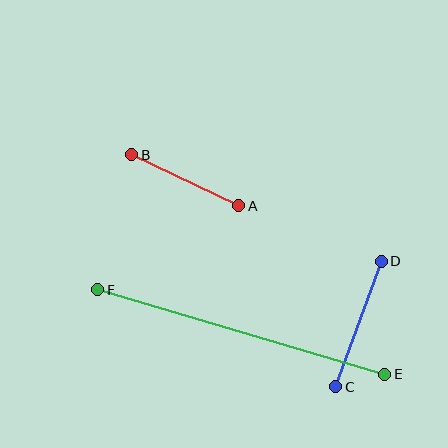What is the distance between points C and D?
The distance is approximately 134 pixels.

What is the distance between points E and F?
The distance is approximately 299 pixels.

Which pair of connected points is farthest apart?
Points E and F are farthest apart.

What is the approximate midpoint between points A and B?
The midpoint is at approximately (185, 180) pixels.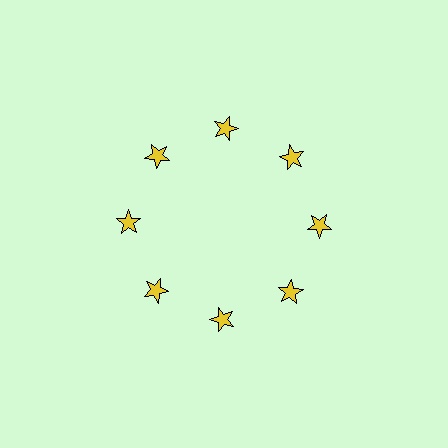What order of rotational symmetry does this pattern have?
This pattern has 8-fold rotational symmetry.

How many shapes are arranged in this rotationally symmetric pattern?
There are 8 shapes, arranged in 8 groups of 1.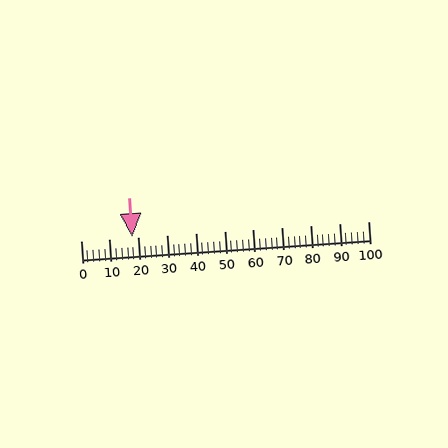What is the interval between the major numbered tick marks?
The major tick marks are spaced 10 units apart.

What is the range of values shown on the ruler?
The ruler shows values from 0 to 100.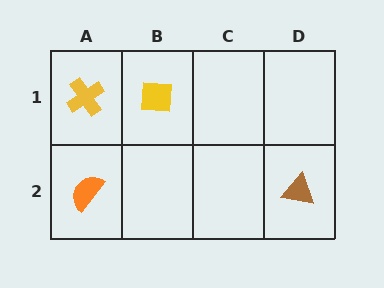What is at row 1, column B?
A yellow square.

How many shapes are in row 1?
2 shapes.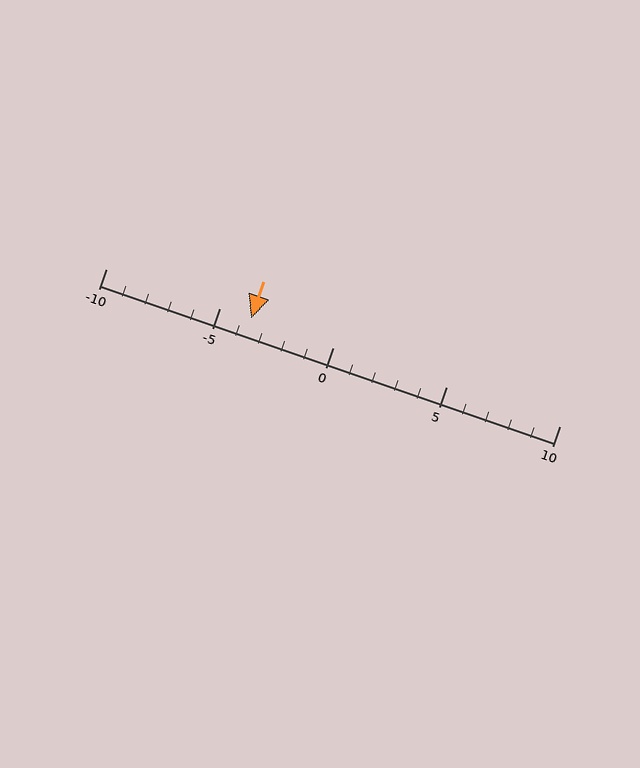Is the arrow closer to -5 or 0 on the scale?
The arrow is closer to -5.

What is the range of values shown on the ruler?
The ruler shows values from -10 to 10.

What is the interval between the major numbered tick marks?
The major tick marks are spaced 5 units apart.